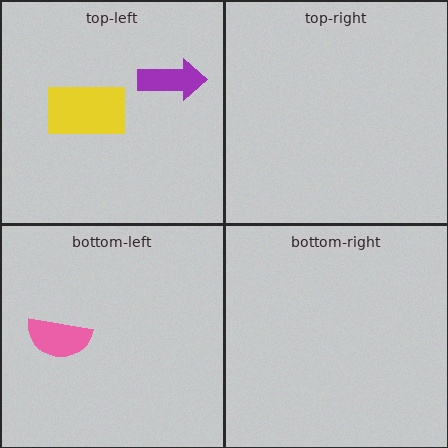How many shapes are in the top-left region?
2.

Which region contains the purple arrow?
The top-left region.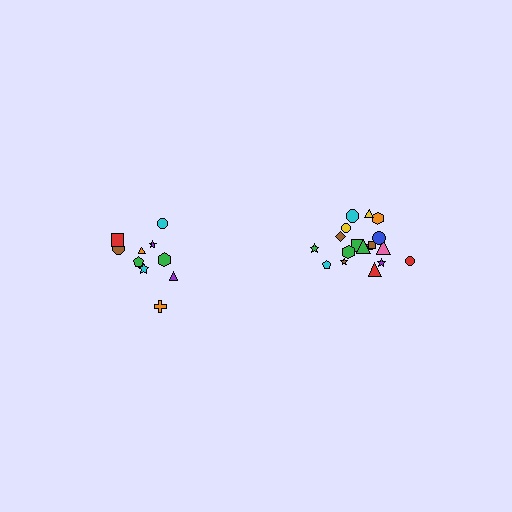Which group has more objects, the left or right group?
The right group.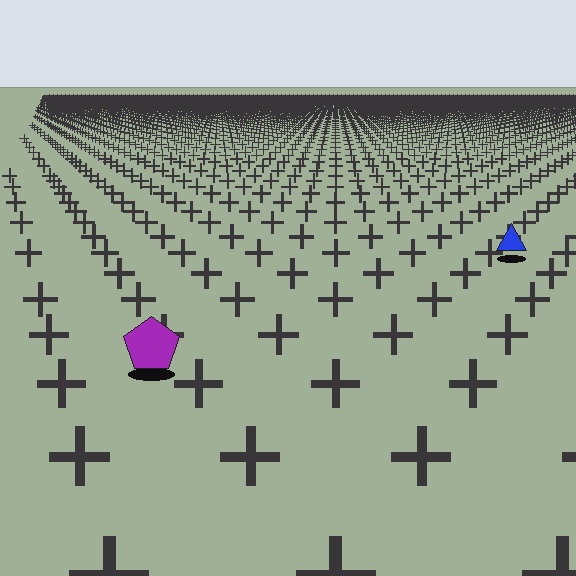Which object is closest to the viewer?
The purple pentagon is closest. The texture marks near it are larger and more spread out.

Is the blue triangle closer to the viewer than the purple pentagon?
No. The purple pentagon is closer — you can tell from the texture gradient: the ground texture is coarser near it.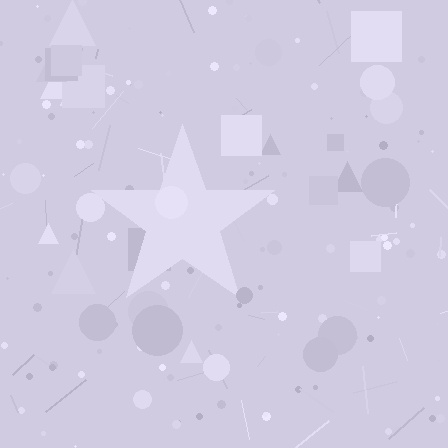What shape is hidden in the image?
A star is hidden in the image.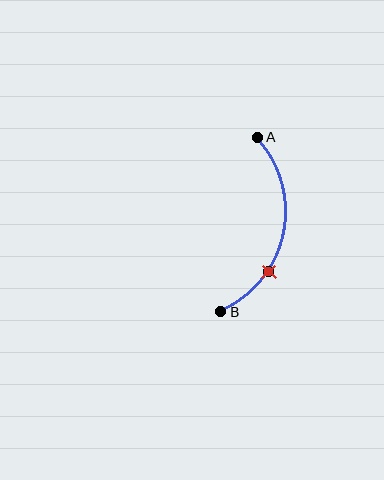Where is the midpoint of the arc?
The arc midpoint is the point on the curve farthest from the straight line joining A and B. It sits to the right of that line.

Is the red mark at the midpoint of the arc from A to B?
No. The red mark lies on the arc but is closer to endpoint B. The arc midpoint would be at the point on the curve equidistant along the arc from both A and B.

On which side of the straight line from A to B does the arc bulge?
The arc bulges to the right of the straight line connecting A and B.